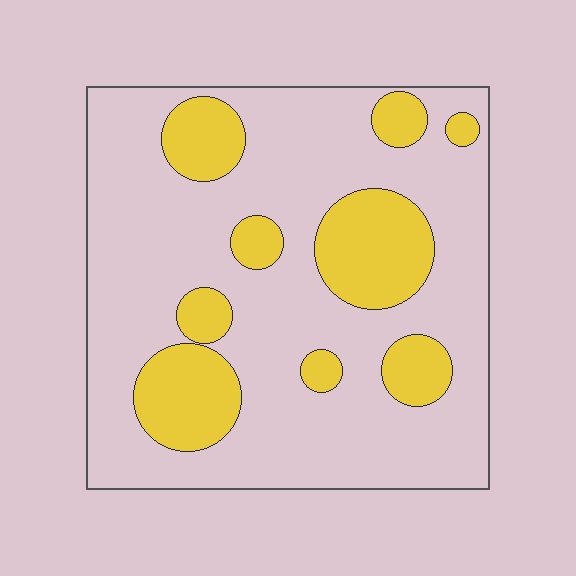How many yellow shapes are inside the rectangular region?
9.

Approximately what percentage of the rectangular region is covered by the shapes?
Approximately 25%.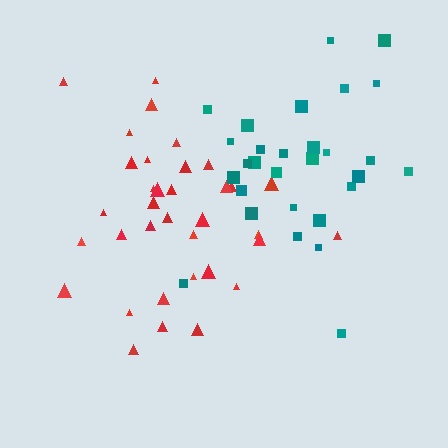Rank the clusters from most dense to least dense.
red, teal.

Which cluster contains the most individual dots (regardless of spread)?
Red (35).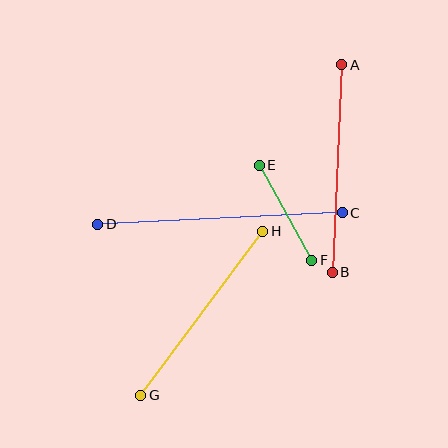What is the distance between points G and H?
The distance is approximately 204 pixels.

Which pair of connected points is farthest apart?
Points C and D are farthest apart.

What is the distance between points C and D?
The distance is approximately 244 pixels.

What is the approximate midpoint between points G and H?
The midpoint is at approximately (202, 313) pixels.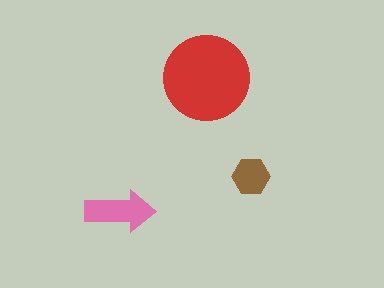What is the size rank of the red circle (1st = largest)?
1st.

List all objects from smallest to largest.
The brown hexagon, the pink arrow, the red circle.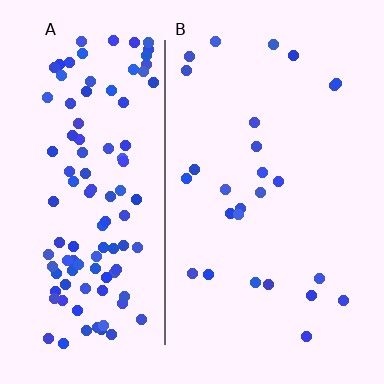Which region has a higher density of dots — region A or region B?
A (the left).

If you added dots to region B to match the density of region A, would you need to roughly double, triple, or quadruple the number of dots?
Approximately quadruple.